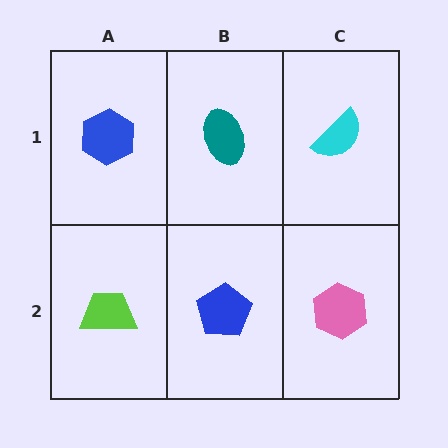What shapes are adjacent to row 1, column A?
A lime trapezoid (row 2, column A), a teal ellipse (row 1, column B).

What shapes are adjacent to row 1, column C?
A pink hexagon (row 2, column C), a teal ellipse (row 1, column B).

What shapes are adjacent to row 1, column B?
A blue pentagon (row 2, column B), a blue hexagon (row 1, column A), a cyan semicircle (row 1, column C).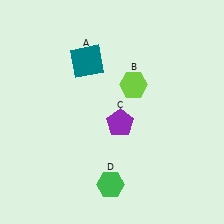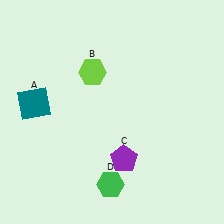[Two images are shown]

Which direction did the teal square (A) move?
The teal square (A) moved left.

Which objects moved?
The objects that moved are: the teal square (A), the lime hexagon (B), the purple pentagon (C).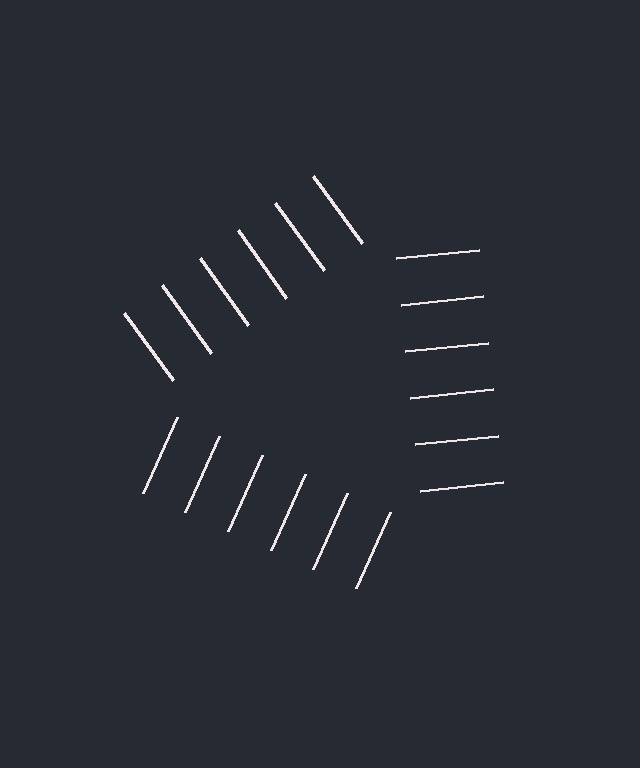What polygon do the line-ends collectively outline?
An illusory triangle — the line segments terminate on its edges but no continuous stroke is drawn.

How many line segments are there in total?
18 — 6 along each of the 3 edges.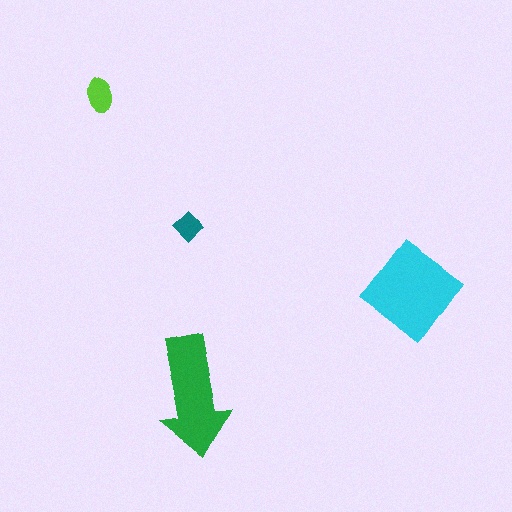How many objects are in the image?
There are 4 objects in the image.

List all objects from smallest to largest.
The teal diamond, the lime ellipse, the green arrow, the cyan diamond.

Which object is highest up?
The lime ellipse is topmost.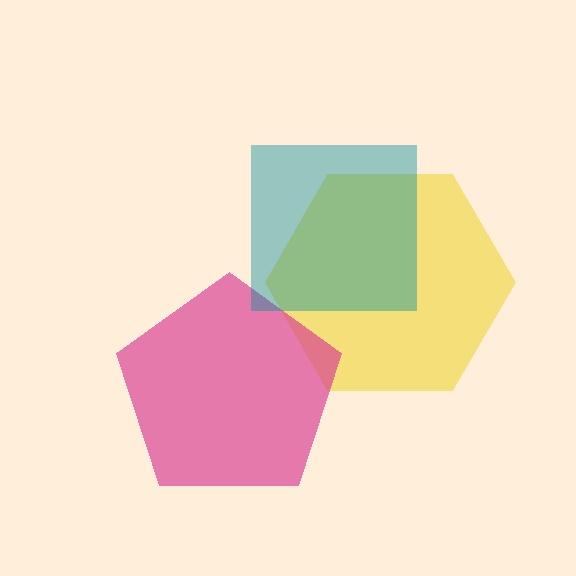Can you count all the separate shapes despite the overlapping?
Yes, there are 3 separate shapes.